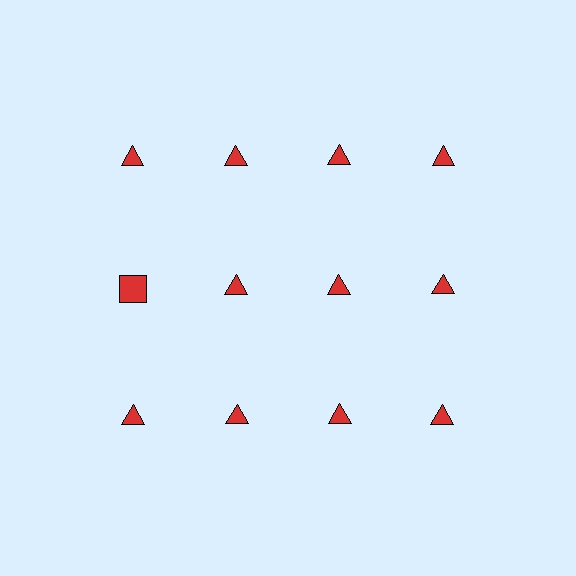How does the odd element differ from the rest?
It has a different shape: square instead of triangle.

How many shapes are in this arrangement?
There are 12 shapes arranged in a grid pattern.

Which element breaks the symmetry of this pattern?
The red square in the second row, leftmost column breaks the symmetry. All other shapes are red triangles.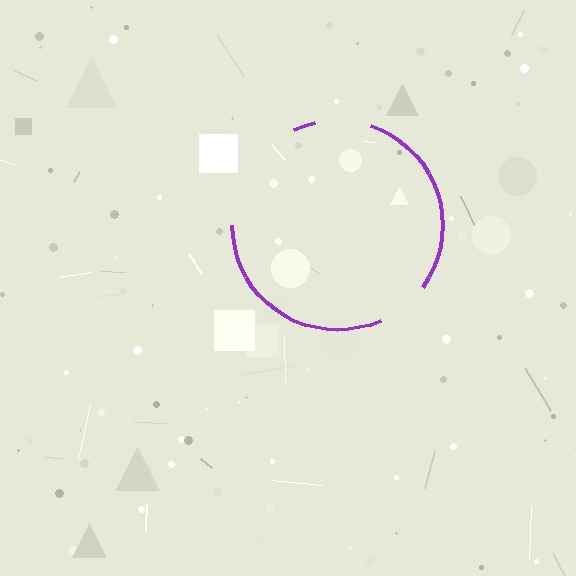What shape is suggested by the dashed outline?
The dashed outline suggests a circle.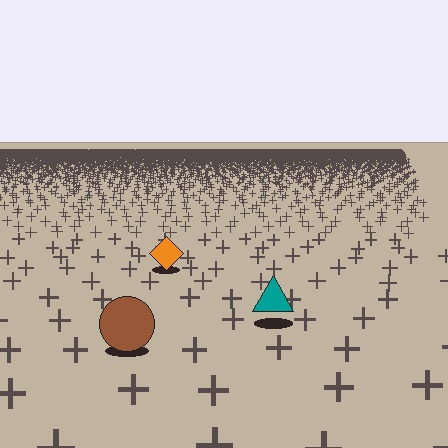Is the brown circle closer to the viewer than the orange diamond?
Yes. The brown circle is closer — you can tell from the texture gradient: the ground texture is coarser near it.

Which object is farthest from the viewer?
The orange diamond is farthest from the viewer. It appears smaller and the ground texture around it is denser.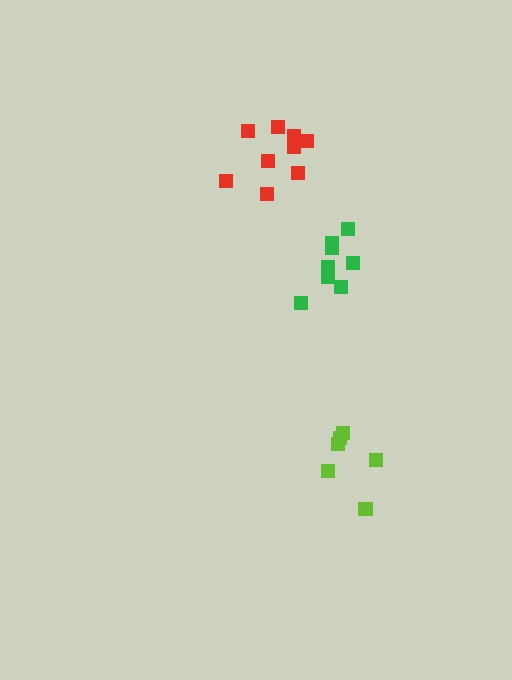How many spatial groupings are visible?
There are 3 spatial groupings.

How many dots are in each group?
Group 1: 8 dots, Group 2: 6 dots, Group 3: 9 dots (23 total).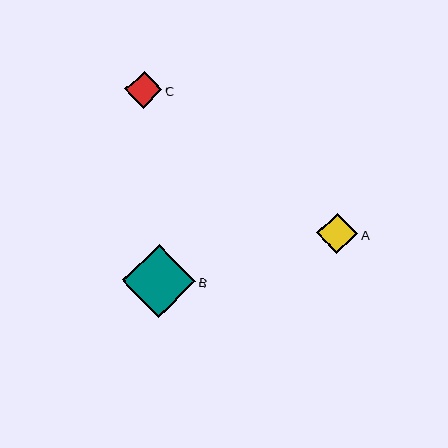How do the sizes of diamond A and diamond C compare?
Diamond A and diamond C are approximately the same size.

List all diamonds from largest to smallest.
From largest to smallest: B, A, C.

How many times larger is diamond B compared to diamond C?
Diamond B is approximately 2.0 times the size of diamond C.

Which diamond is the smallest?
Diamond C is the smallest with a size of approximately 37 pixels.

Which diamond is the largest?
Diamond B is the largest with a size of approximately 73 pixels.